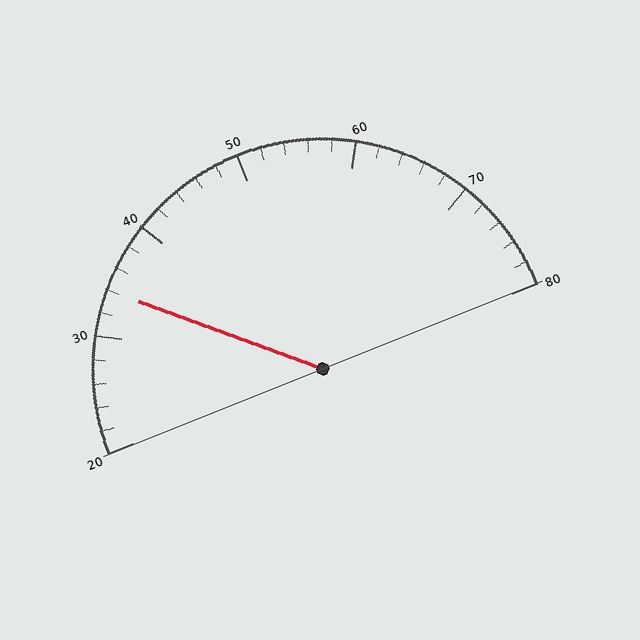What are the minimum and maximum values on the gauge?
The gauge ranges from 20 to 80.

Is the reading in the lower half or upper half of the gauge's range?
The reading is in the lower half of the range (20 to 80).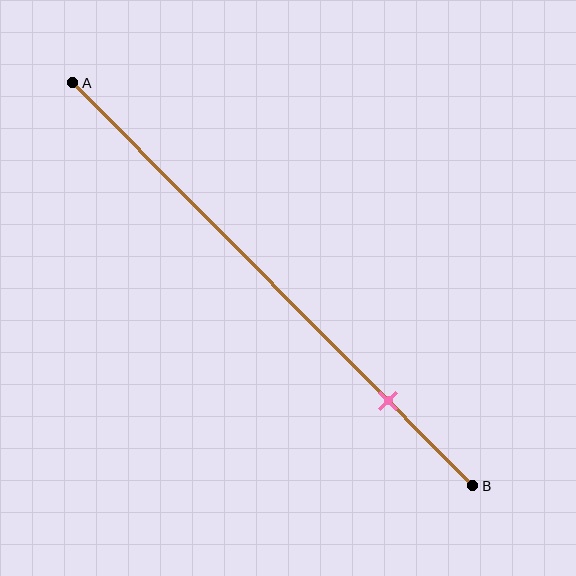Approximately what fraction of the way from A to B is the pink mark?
The pink mark is approximately 80% of the way from A to B.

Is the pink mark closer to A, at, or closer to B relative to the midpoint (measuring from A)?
The pink mark is closer to point B than the midpoint of segment AB.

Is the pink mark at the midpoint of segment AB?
No, the mark is at about 80% from A, not at the 50% midpoint.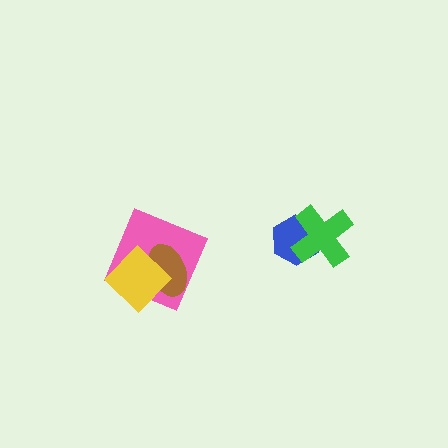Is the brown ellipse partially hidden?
Yes, it is partially covered by another shape.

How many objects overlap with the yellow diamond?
2 objects overlap with the yellow diamond.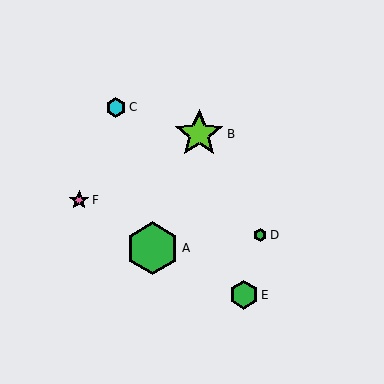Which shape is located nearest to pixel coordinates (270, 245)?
The green hexagon (labeled D) at (260, 235) is nearest to that location.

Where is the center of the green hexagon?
The center of the green hexagon is at (153, 248).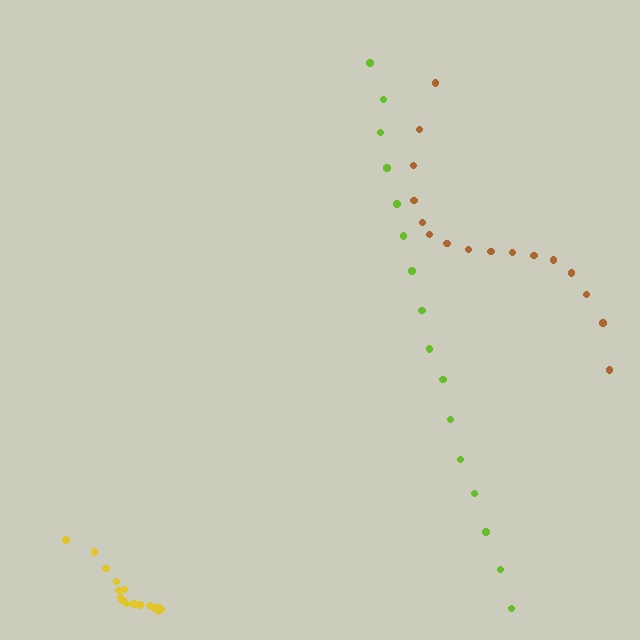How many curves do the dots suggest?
There are 3 distinct paths.